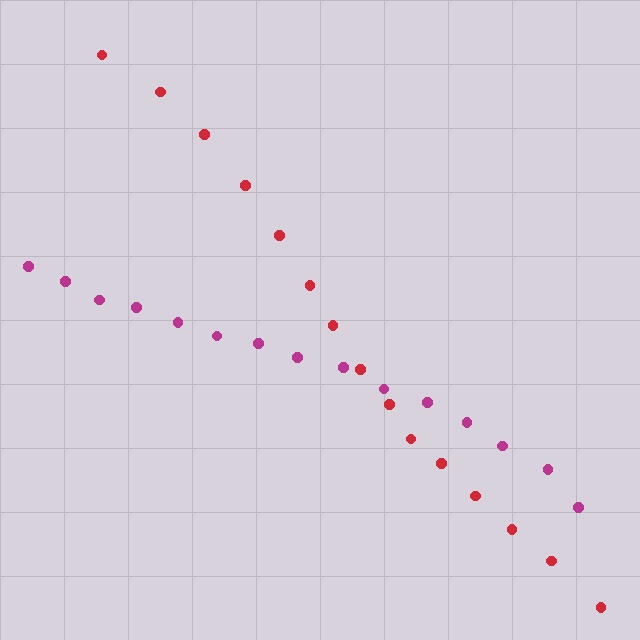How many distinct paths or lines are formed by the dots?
There are 2 distinct paths.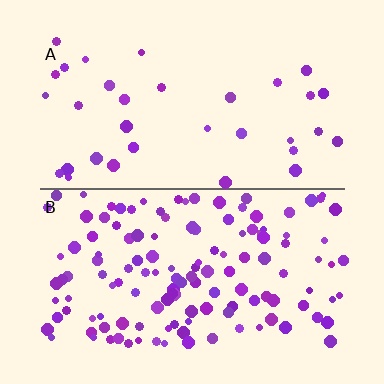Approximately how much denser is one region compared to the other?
Approximately 3.8× — region B over region A.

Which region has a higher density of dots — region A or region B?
B (the bottom).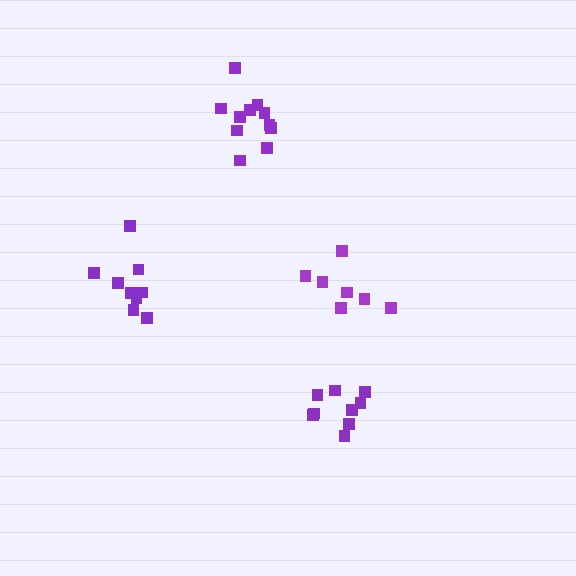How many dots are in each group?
Group 1: 7 dots, Group 2: 9 dots, Group 3: 9 dots, Group 4: 11 dots (36 total).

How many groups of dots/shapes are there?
There are 4 groups.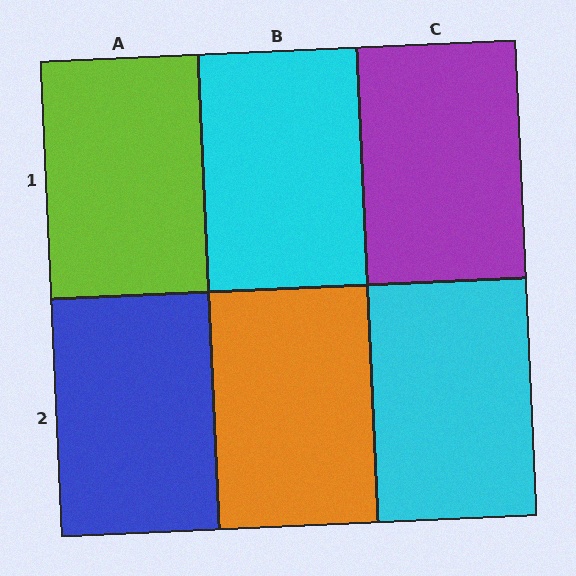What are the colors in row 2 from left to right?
Blue, orange, cyan.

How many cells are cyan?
2 cells are cyan.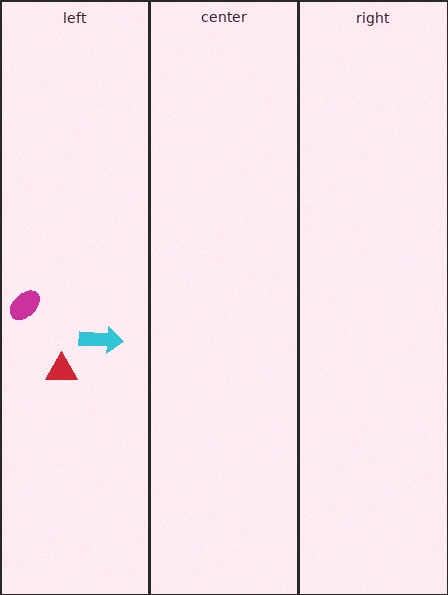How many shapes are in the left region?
3.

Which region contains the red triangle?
The left region.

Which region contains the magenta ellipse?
The left region.